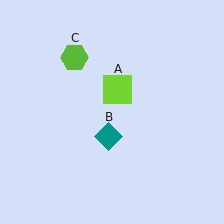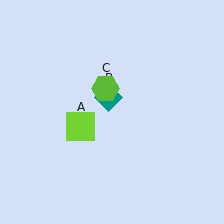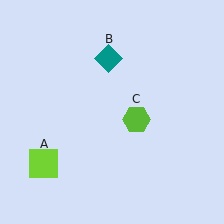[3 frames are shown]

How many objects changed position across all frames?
3 objects changed position: lime square (object A), teal diamond (object B), lime hexagon (object C).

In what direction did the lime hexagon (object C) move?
The lime hexagon (object C) moved down and to the right.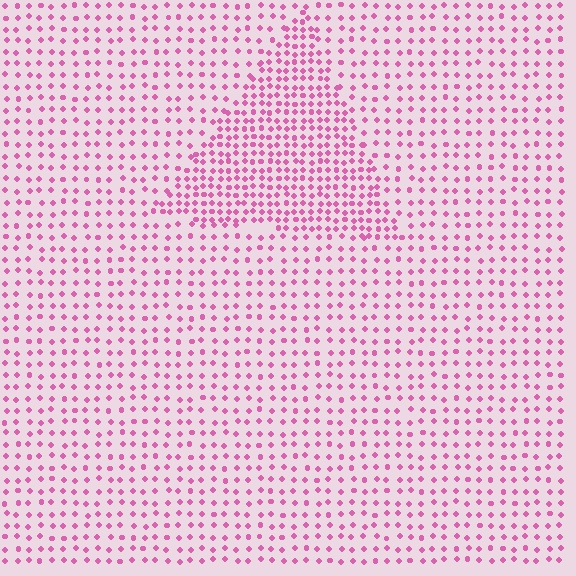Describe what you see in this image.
The image contains small pink elements arranged at two different densities. A triangle-shaped region is visible where the elements are more densely packed than the surrounding area.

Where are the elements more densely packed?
The elements are more densely packed inside the triangle boundary.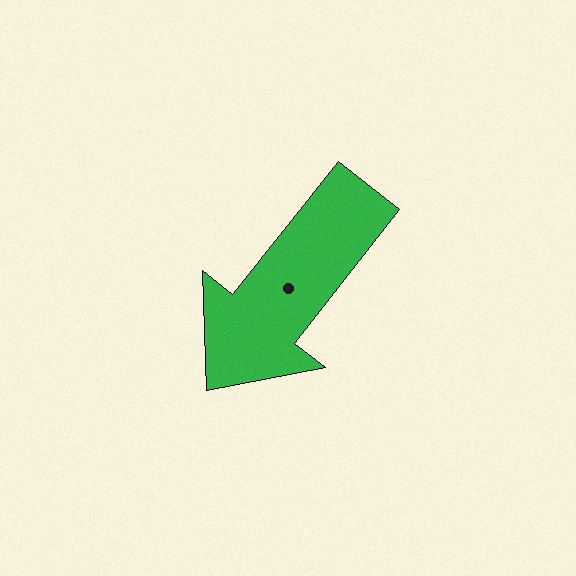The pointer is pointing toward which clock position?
Roughly 7 o'clock.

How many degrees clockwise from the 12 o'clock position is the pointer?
Approximately 218 degrees.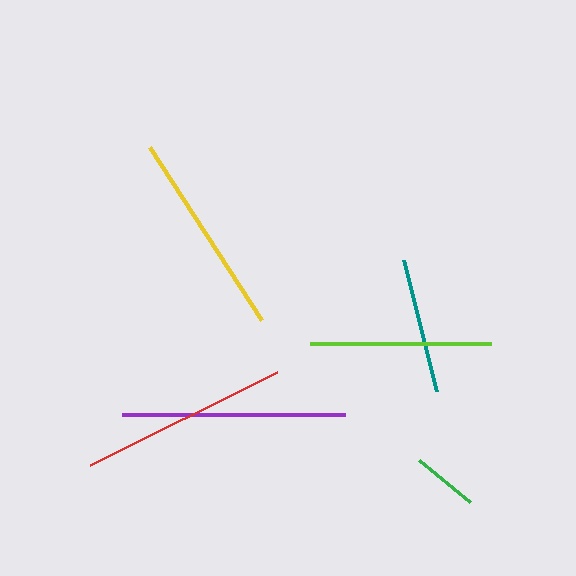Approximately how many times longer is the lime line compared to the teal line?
The lime line is approximately 1.3 times the length of the teal line.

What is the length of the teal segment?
The teal segment is approximately 135 pixels long.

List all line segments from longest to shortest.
From longest to shortest: purple, red, yellow, lime, teal, green.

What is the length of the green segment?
The green segment is approximately 67 pixels long.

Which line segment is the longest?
The purple line is the longest at approximately 223 pixels.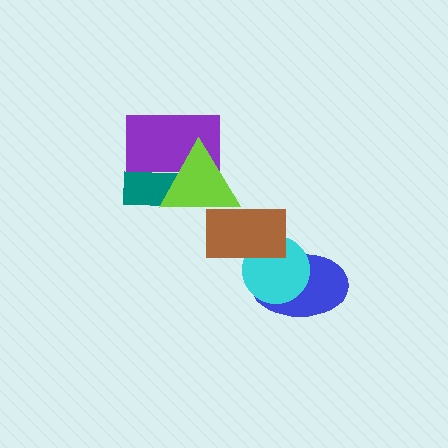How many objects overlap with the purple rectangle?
2 objects overlap with the purple rectangle.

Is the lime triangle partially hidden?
Yes, it is partially covered by another shape.